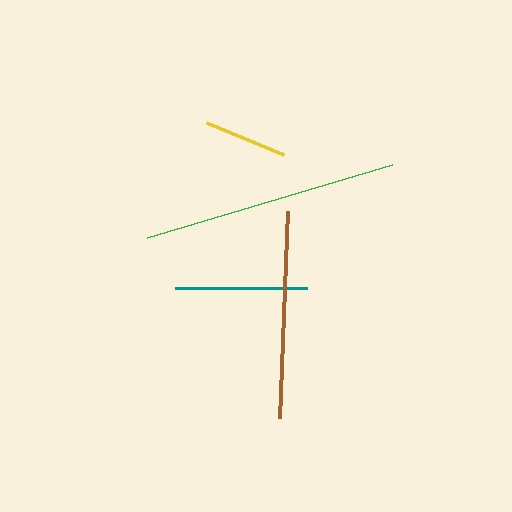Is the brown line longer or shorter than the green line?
The green line is longer than the brown line.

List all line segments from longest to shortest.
From longest to shortest: green, brown, teal, yellow.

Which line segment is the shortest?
The yellow line is the shortest at approximately 83 pixels.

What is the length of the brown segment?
The brown segment is approximately 207 pixels long.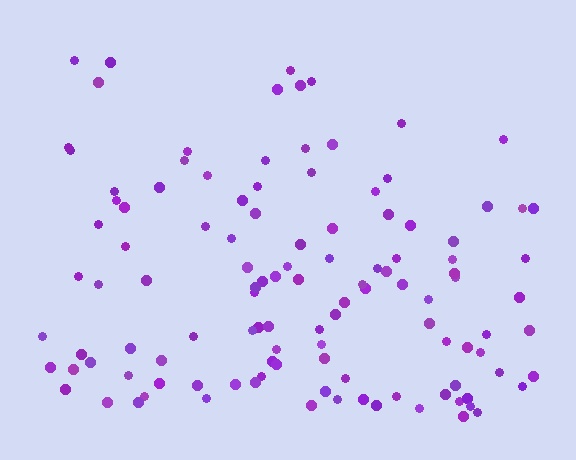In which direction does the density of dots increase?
From top to bottom, with the bottom side densest.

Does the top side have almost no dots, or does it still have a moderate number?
Still a moderate number, just noticeably fewer than the bottom.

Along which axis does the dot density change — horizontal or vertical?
Vertical.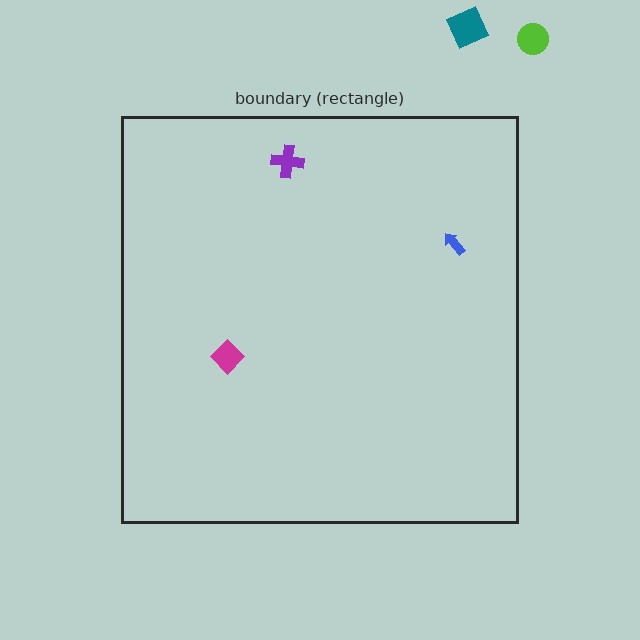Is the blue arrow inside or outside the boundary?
Inside.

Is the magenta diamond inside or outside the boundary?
Inside.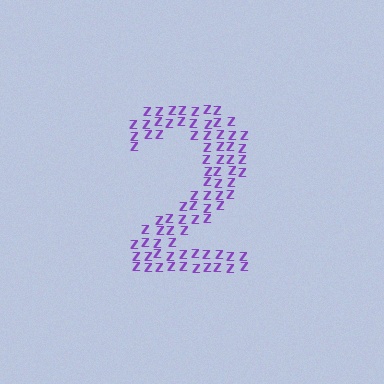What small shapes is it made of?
It is made of small letter Z's.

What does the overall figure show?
The overall figure shows the digit 2.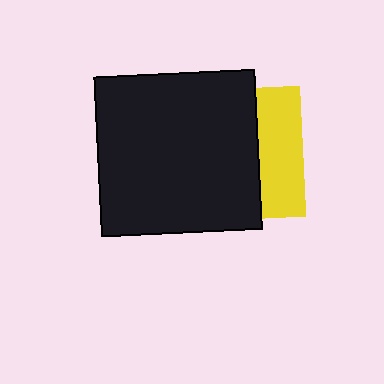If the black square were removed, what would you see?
You would see the complete yellow square.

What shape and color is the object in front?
The object in front is a black square.